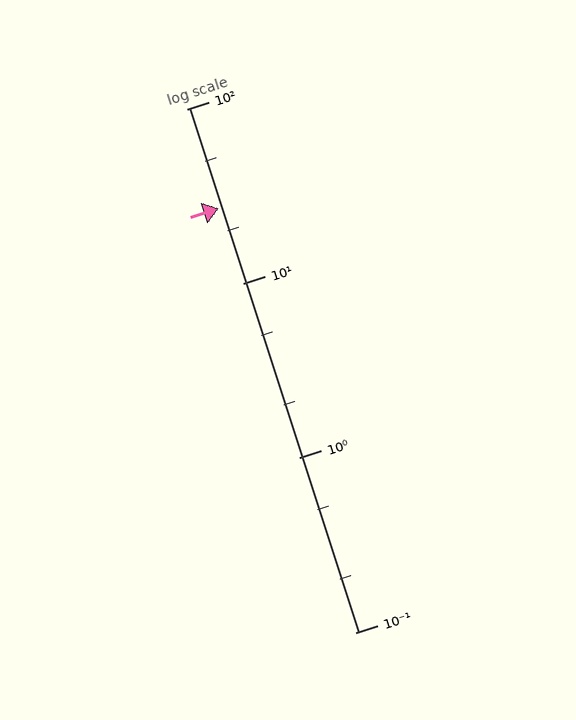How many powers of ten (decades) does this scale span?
The scale spans 3 decades, from 0.1 to 100.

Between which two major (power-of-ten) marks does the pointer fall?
The pointer is between 10 and 100.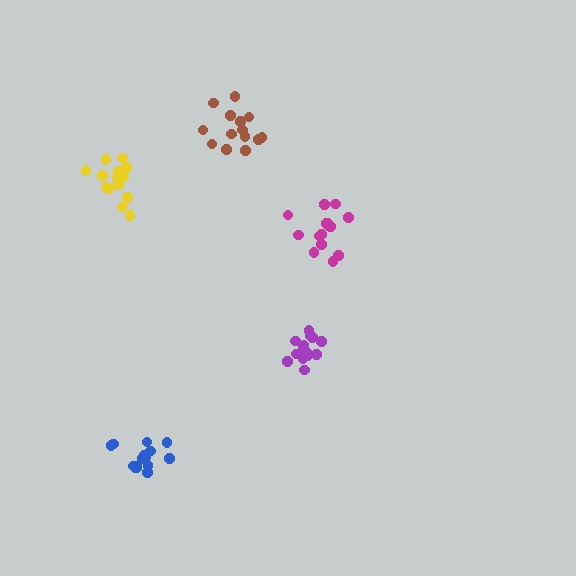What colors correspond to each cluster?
The clusters are colored: magenta, purple, blue, brown, yellow.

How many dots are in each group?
Group 1: 15 dots, Group 2: 14 dots, Group 3: 17 dots, Group 4: 14 dots, Group 5: 15 dots (75 total).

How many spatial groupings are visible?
There are 5 spatial groupings.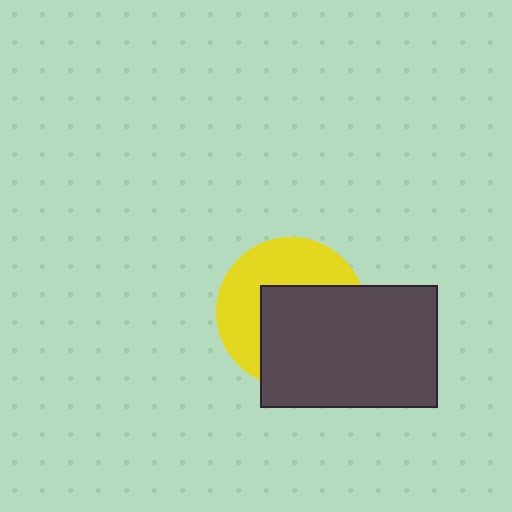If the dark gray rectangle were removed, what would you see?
You would see the complete yellow circle.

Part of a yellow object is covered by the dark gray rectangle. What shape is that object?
It is a circle.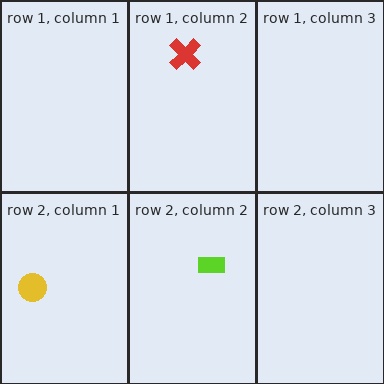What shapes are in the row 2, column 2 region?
The lime rectangle.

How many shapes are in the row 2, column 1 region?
1.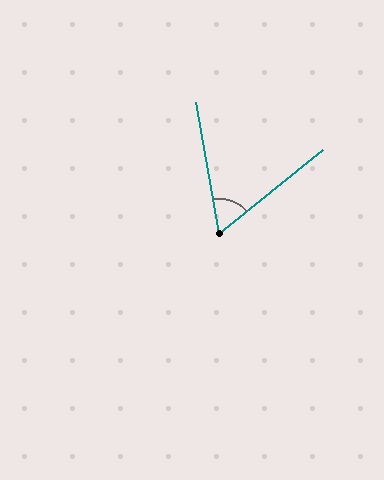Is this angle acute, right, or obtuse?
It is acute.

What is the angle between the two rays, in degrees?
Approximately 61 degrees.